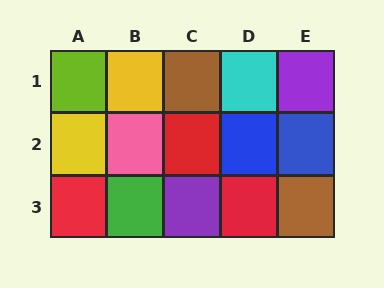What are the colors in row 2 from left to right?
Yellow, pink, red, blue, blue.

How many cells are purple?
2 cells are purple.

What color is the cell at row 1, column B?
Yellow.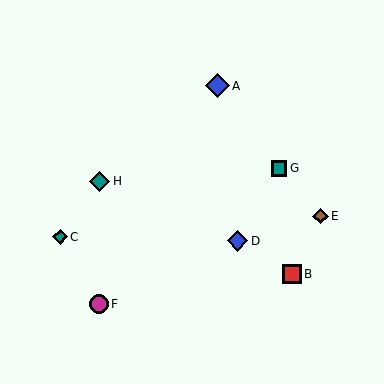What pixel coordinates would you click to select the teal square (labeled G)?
Click at (279, 168) to select the teal square G.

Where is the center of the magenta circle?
The center of the magenta circle is at (99, 304).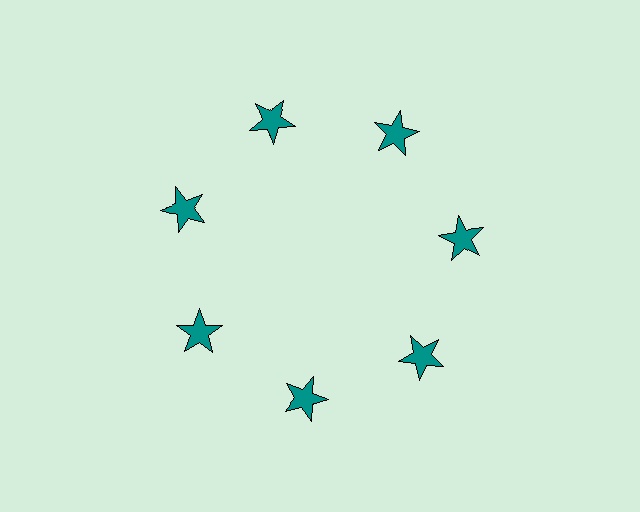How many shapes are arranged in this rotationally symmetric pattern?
There are 7 shapes, arranged in 7 groups of 1.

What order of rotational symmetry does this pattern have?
This pattern has 7-fold rotational symmetry.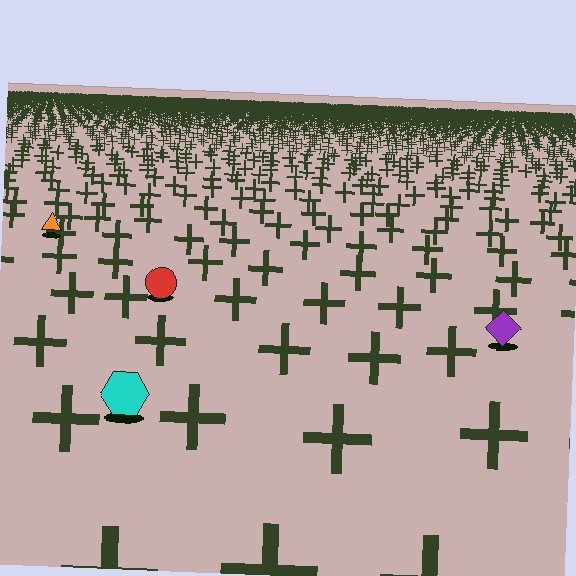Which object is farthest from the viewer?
The orange triangle is farthest from the viewer. It appears smaller and the ground texture around it is denser.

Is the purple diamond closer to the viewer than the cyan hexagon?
No. The cyan hexagon is closer — you can tell from the texture gradient: the ground texture is coarser near it.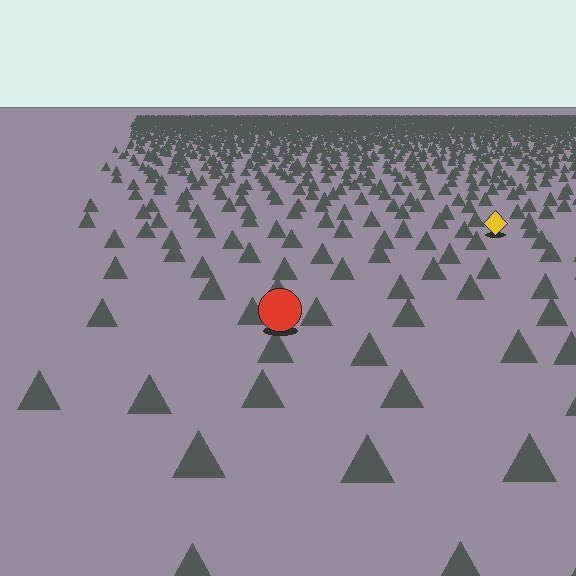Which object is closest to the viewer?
The red circle is closest. The texture marks near it are larger and more spread out.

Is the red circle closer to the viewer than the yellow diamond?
Yes. The red circle is closer — you can tell from the texture gradient: the ground texture is coarser near it.